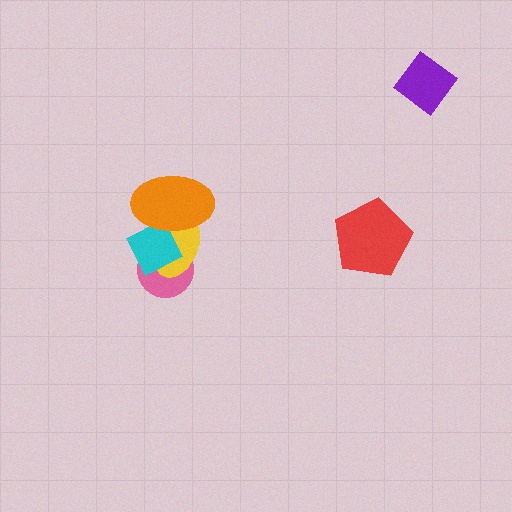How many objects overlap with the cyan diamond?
3 objects overlap with the cyan diamond.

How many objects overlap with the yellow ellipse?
3 objects overlap with the yellow ellipse.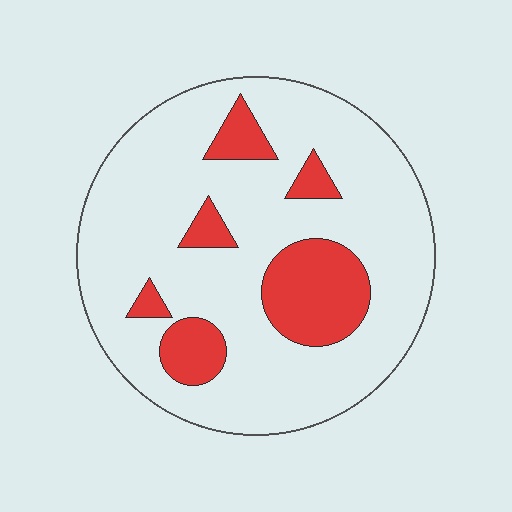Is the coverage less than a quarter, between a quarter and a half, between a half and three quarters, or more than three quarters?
Less than a quarter.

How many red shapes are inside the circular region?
6.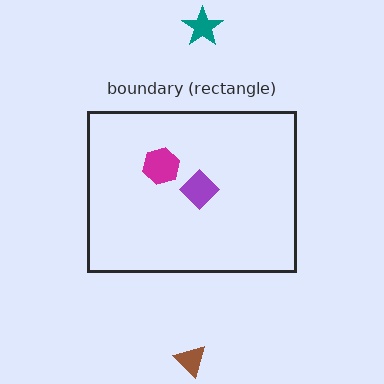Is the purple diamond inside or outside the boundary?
Inside.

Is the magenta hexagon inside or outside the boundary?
Inside.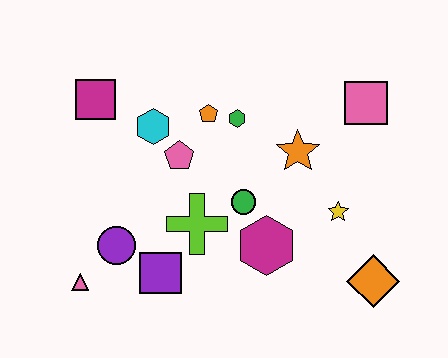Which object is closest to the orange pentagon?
The green hexagon is closest to the orange pentagon.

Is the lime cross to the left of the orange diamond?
Yes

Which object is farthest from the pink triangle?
The pink square is farthest from the pink triangle.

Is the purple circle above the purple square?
Yes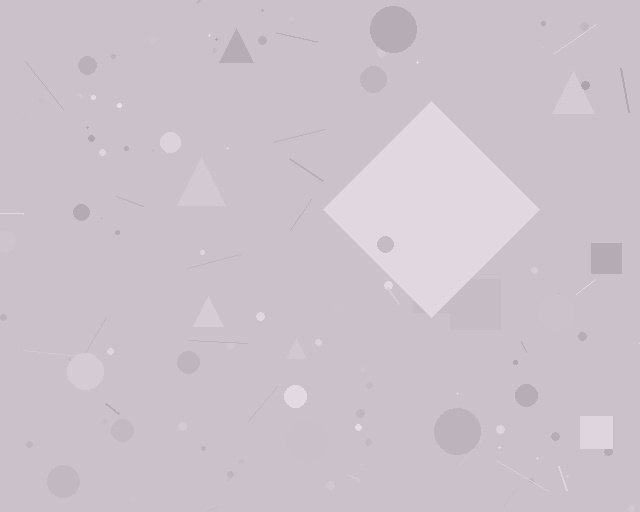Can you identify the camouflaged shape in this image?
The camouflaged shape is a diamond.